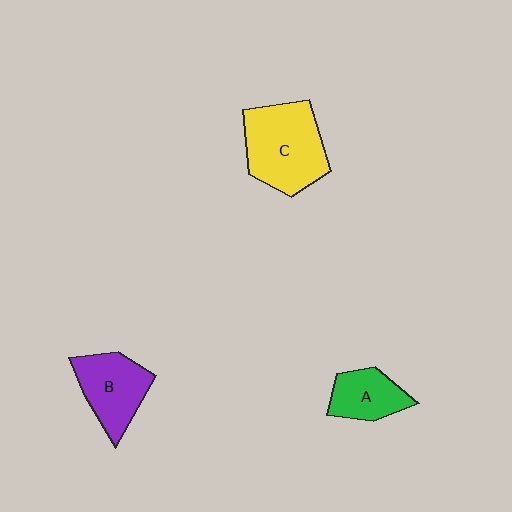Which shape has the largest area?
Shape C (yellow).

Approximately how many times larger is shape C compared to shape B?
Approximately 1.4 times.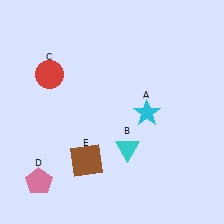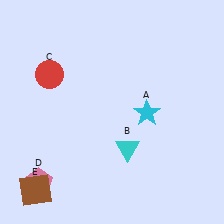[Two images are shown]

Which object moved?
The brown square (E) moved left.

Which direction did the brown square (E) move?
The brown square (E) moved left.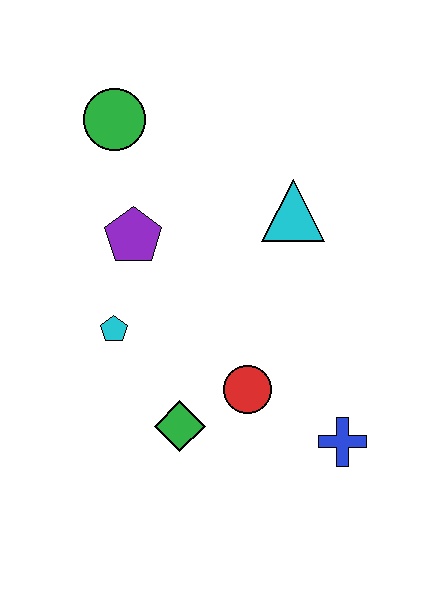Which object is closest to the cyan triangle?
The purple pentagon is closest to the cyan triangle.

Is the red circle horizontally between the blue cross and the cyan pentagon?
Yes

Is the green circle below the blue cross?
No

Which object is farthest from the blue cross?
The green circle is farthest from the blue cross.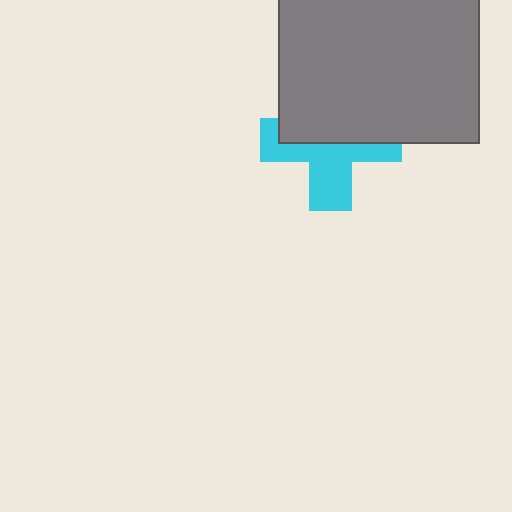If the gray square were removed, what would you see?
You would see the complete cyan cross.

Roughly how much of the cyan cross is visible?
About half of it is visible (roughly 49%).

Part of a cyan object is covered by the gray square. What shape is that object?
It is a cross.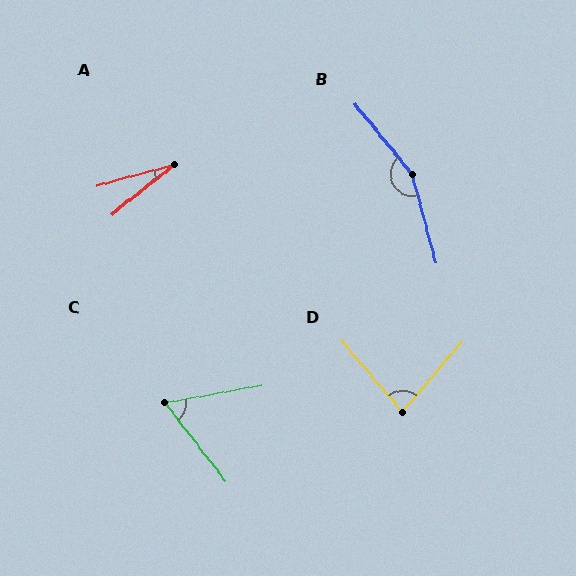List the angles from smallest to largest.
A (23°), C (63°), D (81°), B (156°).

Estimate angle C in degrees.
Approximately 63 degrees.